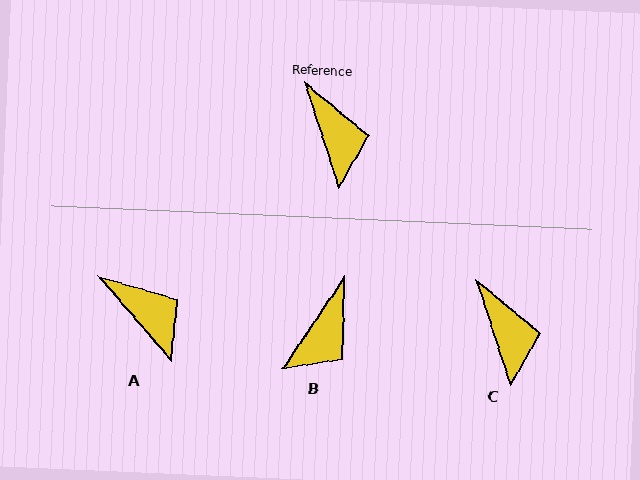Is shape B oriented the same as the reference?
No, it is off by about 52 degrees.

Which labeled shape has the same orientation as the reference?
C.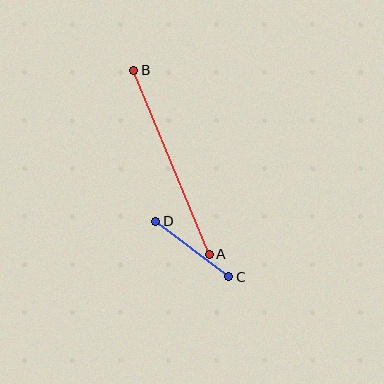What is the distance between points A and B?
The distance is approximately 199 pixels.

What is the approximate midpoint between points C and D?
The midpoint is at approximately (192, 249) pixels.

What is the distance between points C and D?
The distance is approximately 92 pixels.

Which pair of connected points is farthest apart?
Points A and B are farthest apart.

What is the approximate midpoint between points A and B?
The midpoint is at approximately (172, 162) pixels.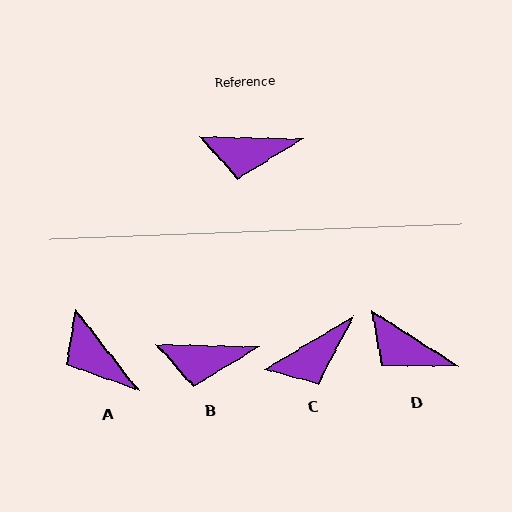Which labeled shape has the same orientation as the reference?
B.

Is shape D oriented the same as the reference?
No, it is off by about 31 degrees.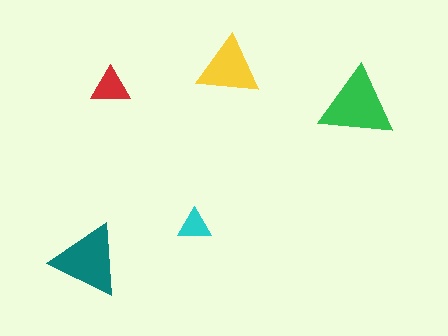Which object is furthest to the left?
The teal triangle is leftmost.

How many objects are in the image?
There are 5 objects in the image.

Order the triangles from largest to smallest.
the green one, the teal one, the yellow one, the red one, the cyan one.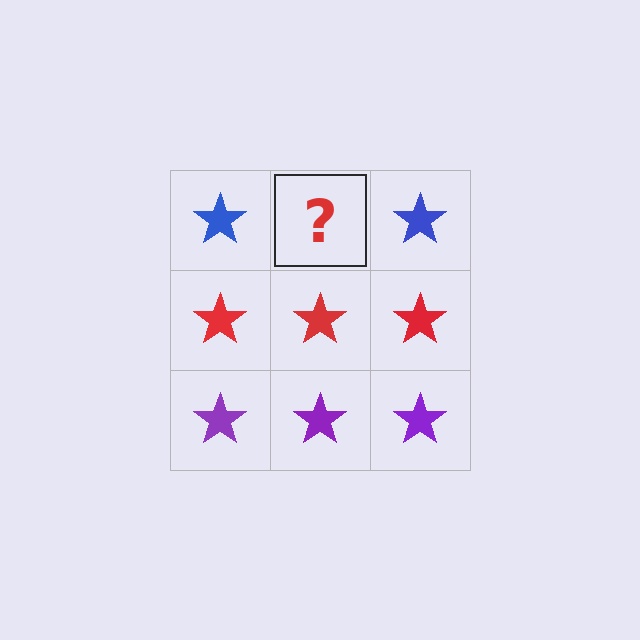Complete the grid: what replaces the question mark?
The question mark should be replaced with a blue star.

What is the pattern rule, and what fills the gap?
The rule is that each row has a consistent color. The gap should be filled with a blue star.